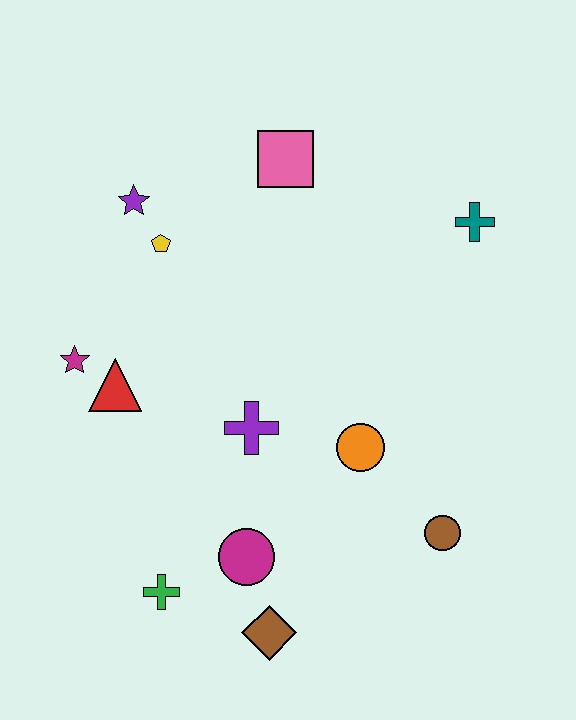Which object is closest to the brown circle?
The orange circle is closest to the brown circle.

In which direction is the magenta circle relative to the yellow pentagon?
The magenta circle is below the yellow pentagon.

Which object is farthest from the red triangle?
The teal cross is farthest from the red triangle.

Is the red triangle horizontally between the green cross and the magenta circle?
No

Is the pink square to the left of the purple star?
No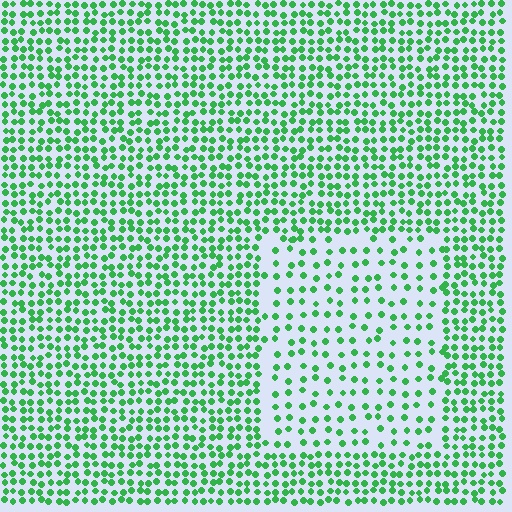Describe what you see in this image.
The image contains small green elements arranged at two different densities. A rectangle-shaped region is visible where the elements are less densely packed than the surrounding area.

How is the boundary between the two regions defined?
The boundary is defined by a change in element density (approximately 2.0x ratio). All elements are the same color, size, and shape.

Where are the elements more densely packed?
The elements are more densely packed outside the rectangle boundary.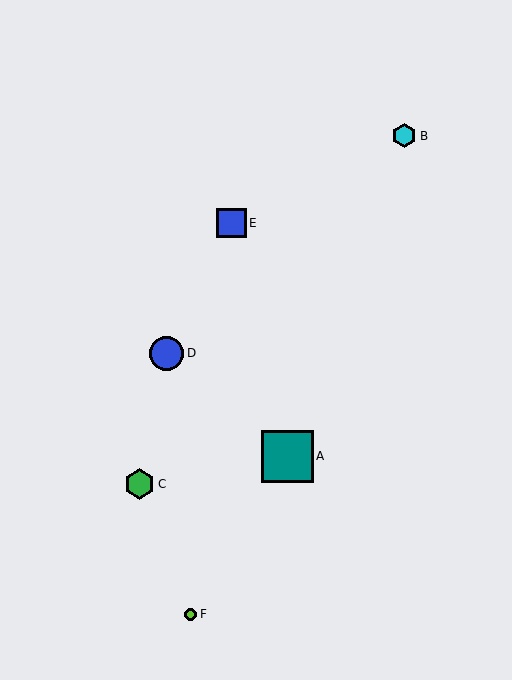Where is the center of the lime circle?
The center of the lime circle is at (190, 614).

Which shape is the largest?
The teal square (labeled A) is the largest.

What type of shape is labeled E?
Shape E is a blue square.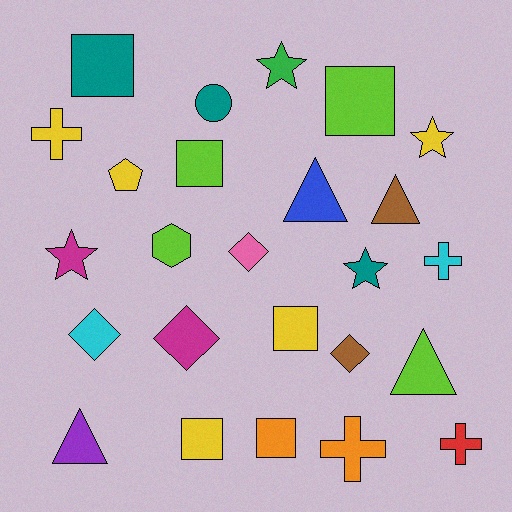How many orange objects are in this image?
There are 2 orange objects.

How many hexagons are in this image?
There is 1 hexagon.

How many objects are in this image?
There are 25 objects.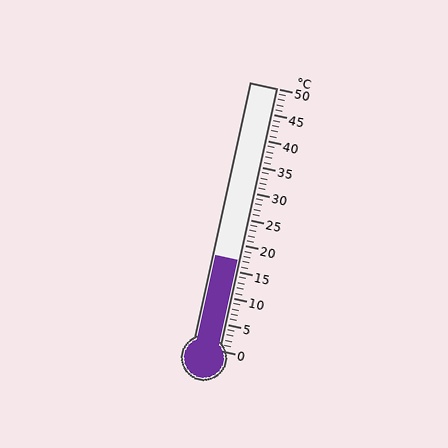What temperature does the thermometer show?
The thermometer shows approximately 17°C.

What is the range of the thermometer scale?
The thermometer scale ranges from 0°C to 50°C.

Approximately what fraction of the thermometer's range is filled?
The thermometer is filled to approximately 35% of its range.